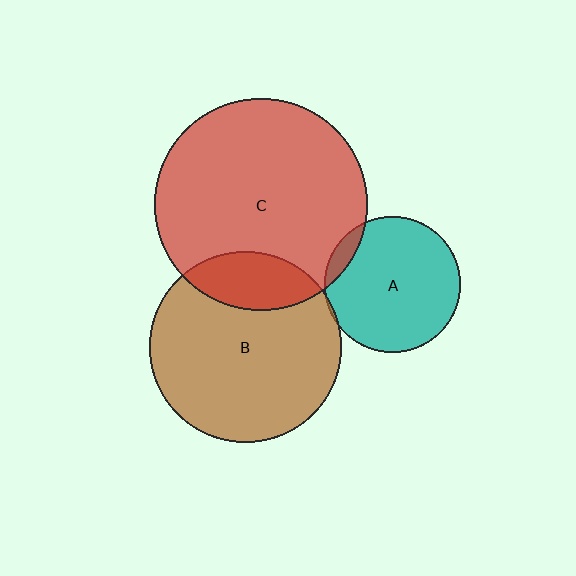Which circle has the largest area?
Circle C (red).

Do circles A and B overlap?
Yes.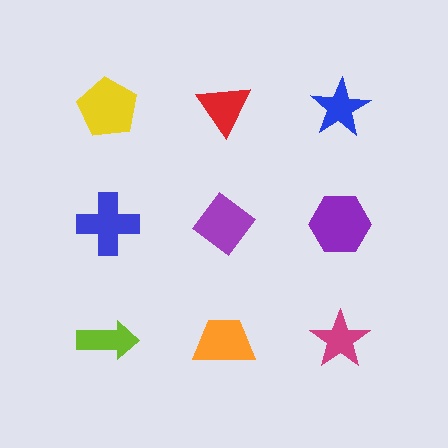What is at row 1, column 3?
A blue star.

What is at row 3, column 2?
An orange trapezoid.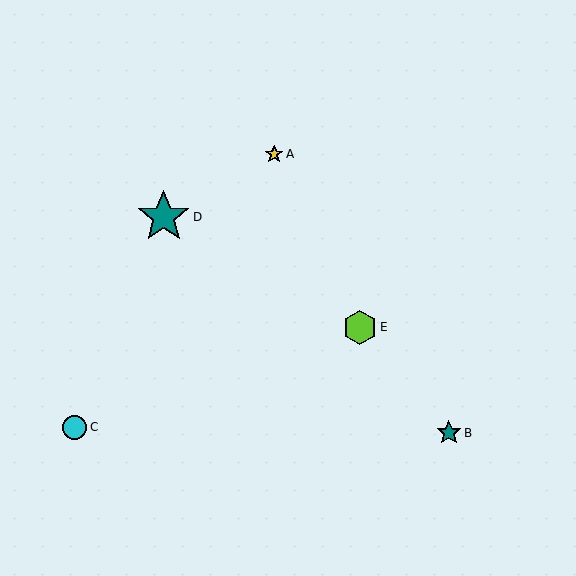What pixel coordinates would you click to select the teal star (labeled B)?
Click at (449, 433) to select the teal star B.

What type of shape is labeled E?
Shape E is a lime hexagon.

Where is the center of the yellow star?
The center of the yellow star is at (274, 154).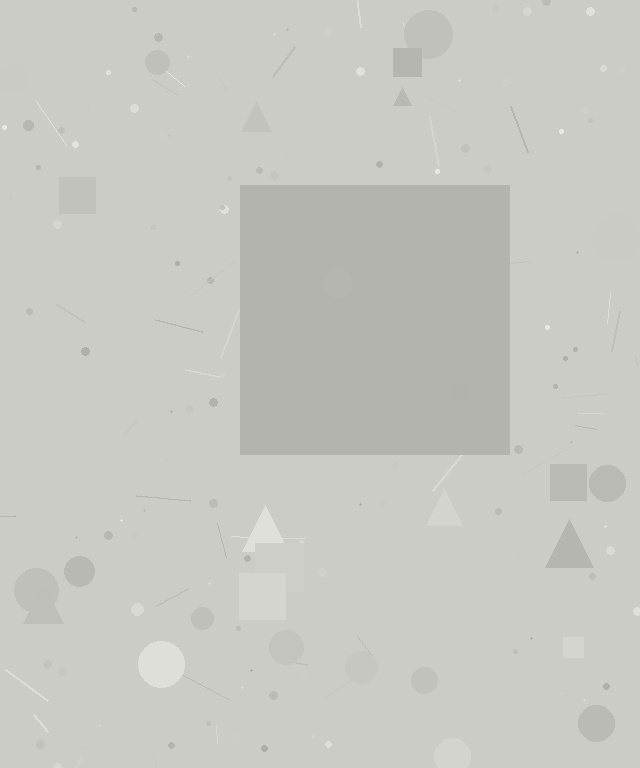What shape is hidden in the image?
A square is hidden in the image.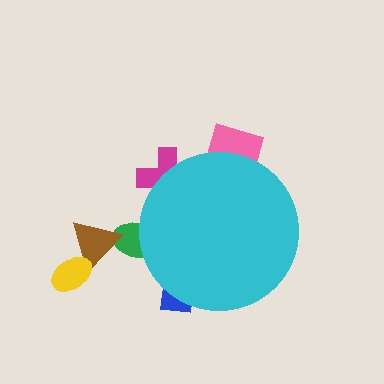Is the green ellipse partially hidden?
Yes, the green ellipse is partially hidden behind the cyan circle.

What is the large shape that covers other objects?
A cyan circle.